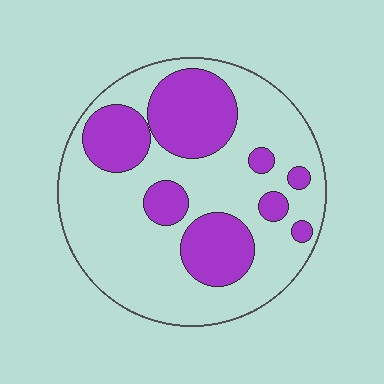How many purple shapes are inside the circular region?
8.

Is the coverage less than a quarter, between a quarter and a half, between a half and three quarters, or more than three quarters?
Between a quarter and a half.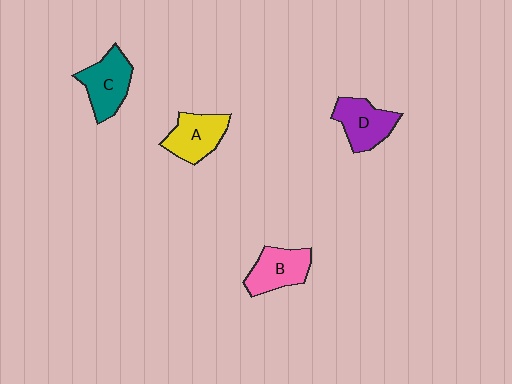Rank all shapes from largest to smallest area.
From largest to smallest: C (teal), D (purple), A (yellow), B (pink).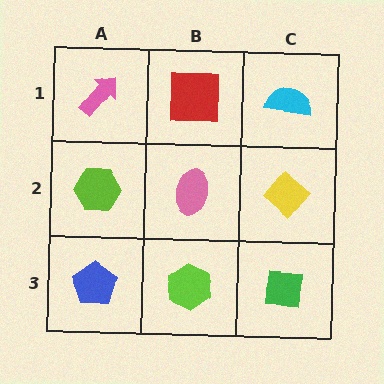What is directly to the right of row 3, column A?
A lime hexagon.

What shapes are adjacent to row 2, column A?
A pink arrow (row 1, column A), a blue pentagon (row 3, column A), a pink ellipse (row 2, column B).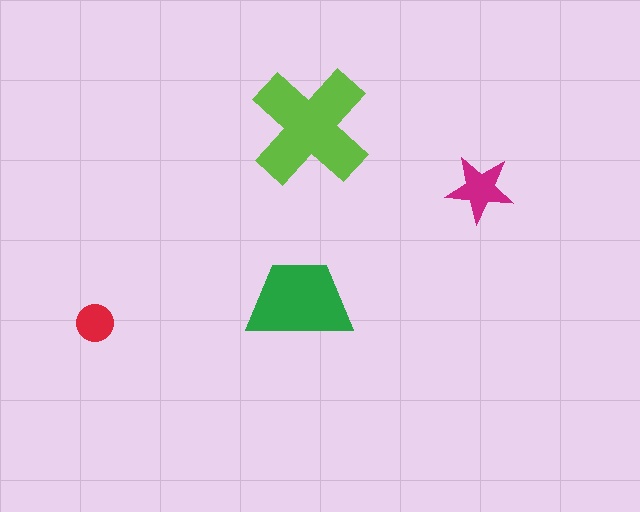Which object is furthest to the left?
The red circle is leftmost.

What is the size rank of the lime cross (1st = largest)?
1st.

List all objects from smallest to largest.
The red circle, the magenta star, the green trapezoid, the lime cross.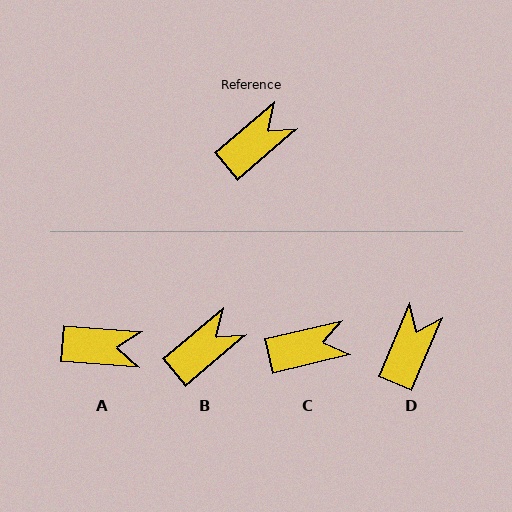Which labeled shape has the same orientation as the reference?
B.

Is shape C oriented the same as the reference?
No, it is off by about 27 degrees.